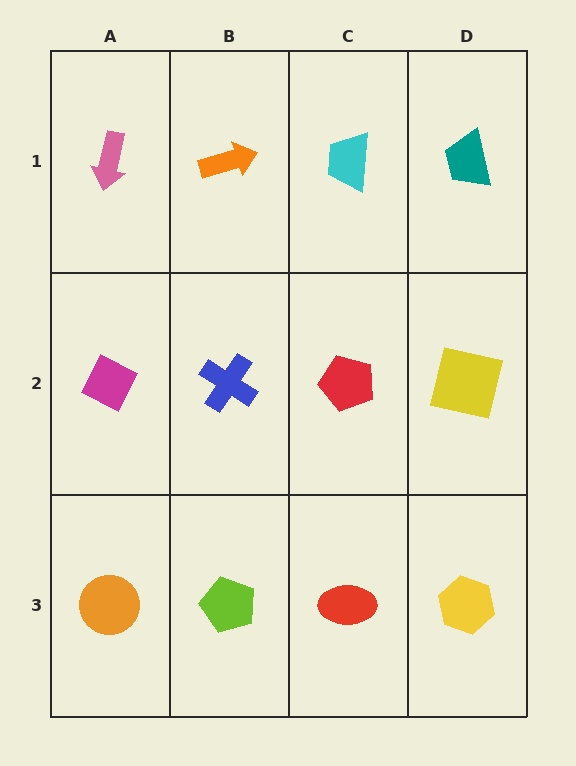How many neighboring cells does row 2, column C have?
4.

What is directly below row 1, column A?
A magenta diamond.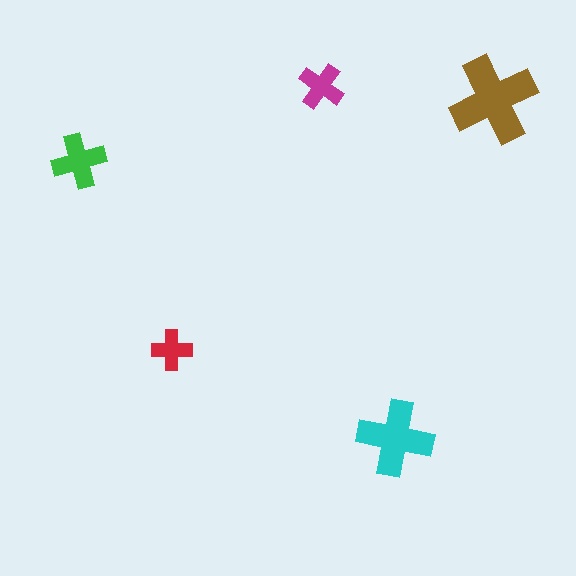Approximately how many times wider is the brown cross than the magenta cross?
About 2 times wider.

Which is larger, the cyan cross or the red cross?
The cyan one.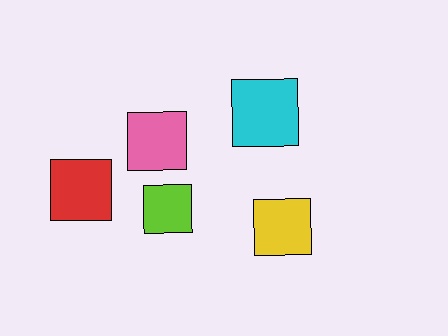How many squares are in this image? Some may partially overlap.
There are 5 squares.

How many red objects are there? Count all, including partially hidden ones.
There is 1 red object.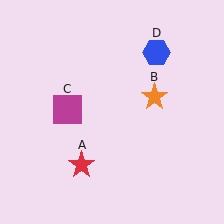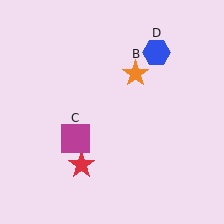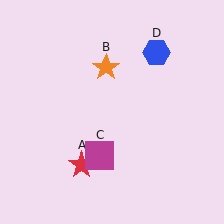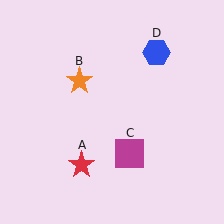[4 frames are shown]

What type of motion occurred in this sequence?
The orange star (object B), magenta square (object C) rotated counterclockwise around the center of the scene.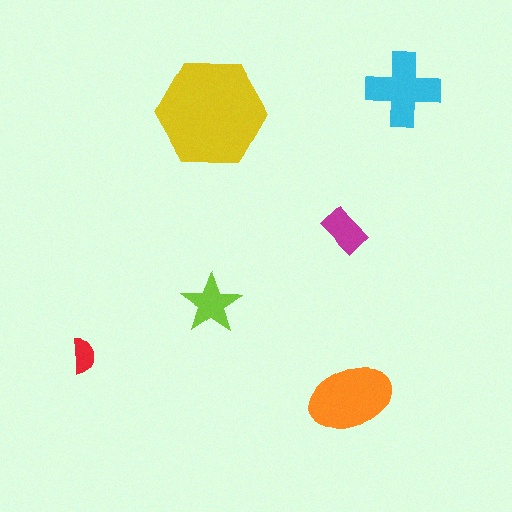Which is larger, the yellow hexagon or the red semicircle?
The yellow hexagon.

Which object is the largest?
The yellow hexagon.